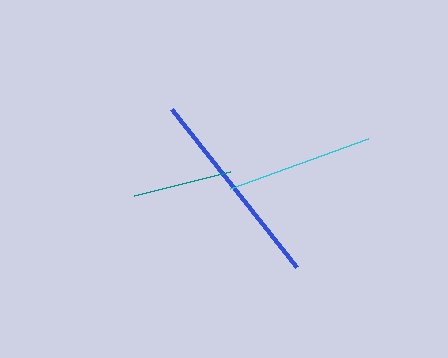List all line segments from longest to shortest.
From longest to shortest: blue, cyan, teal.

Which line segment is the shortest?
The teal line is the shortest at approximately 99 pixels.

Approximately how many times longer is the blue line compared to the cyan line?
The blue line is approximately 1.4 times the length of the cyan line.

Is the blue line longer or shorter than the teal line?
The blue line is longer than the teal line.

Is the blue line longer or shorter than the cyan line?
The blue line is longer than the cyan line.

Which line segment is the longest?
The blue line is the longest at approximately 202 pixels.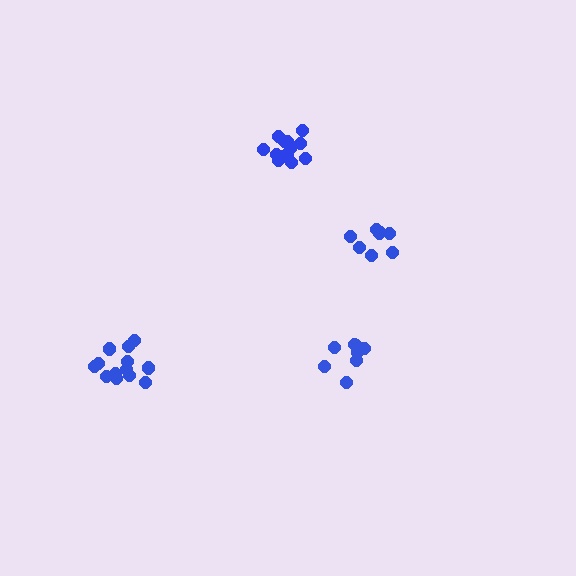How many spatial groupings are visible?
There are 4 spatial groupings.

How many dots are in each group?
Group 1: 8 dots, Group 2: 8 dots, Group 3: 13 dots, Group 4: 13 dots (42 total).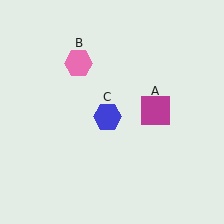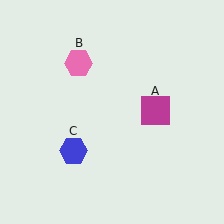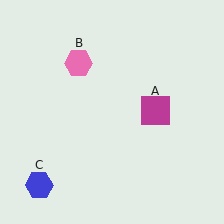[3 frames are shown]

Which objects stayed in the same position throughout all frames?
Magenta square (object A) and pink hexagon (object B) remained stationary.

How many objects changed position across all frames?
1 object changed position: blue hexagon (object C).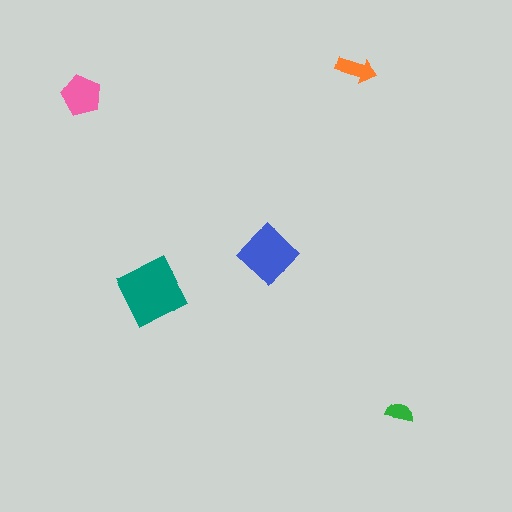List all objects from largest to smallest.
The teal diamond, the blue diamond, the pink pentagon, the orange arrow, the green semicircle.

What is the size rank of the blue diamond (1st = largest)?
2nd.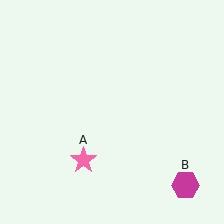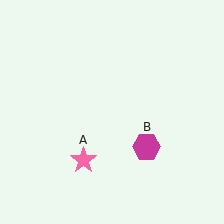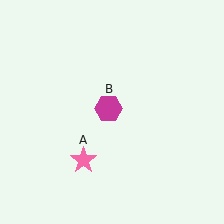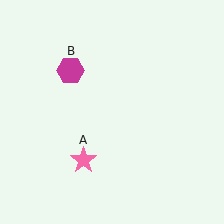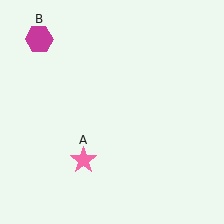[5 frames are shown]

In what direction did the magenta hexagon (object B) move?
The magenta hexagon (object B) moved up and to the left.